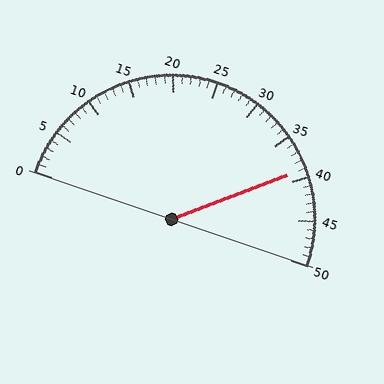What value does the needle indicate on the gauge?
The needle indicates approximately 39.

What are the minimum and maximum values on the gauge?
The gauge ranges from 0 to 50.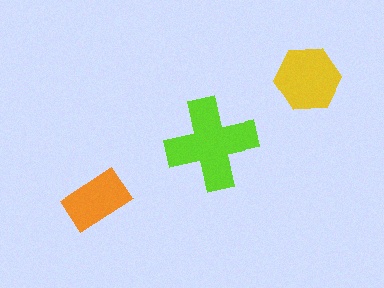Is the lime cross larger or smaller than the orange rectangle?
Larger.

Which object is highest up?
The yellow hexagon is topmost.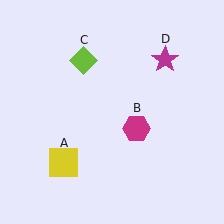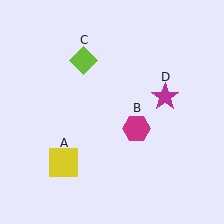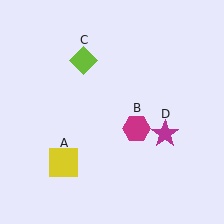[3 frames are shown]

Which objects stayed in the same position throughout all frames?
Yellow square (object A) and magenta hexagon (object B) and lime diamond (object C) remained stationary.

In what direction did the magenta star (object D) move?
The magenta star (object D) moved down.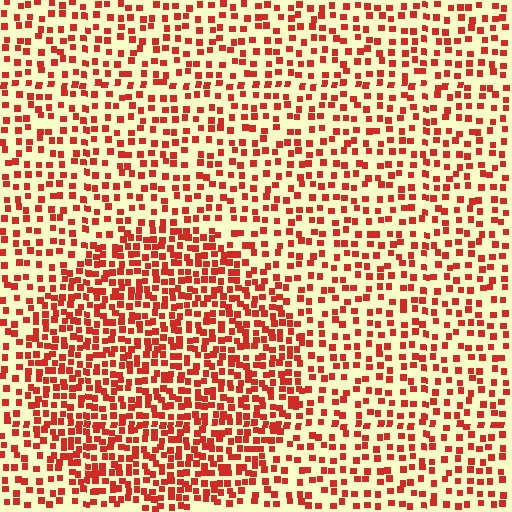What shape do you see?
I see a circle.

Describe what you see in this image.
The image contains small red elements arranged at two different densities. A circle-shaped region is visible where the elements are more densely packed than the surrounding area.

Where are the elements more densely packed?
The elements are more densely packed inside the circle boundary.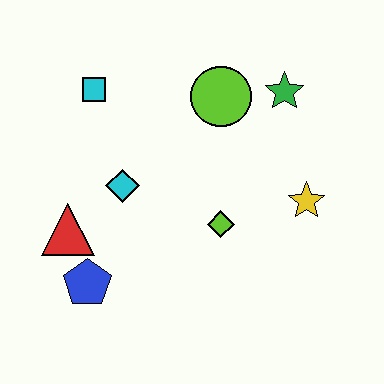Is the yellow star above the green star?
No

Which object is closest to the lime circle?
The green star is closest to the lime circle.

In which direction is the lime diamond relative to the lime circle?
The lime diamond is below the lime circle.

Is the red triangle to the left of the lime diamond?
Yes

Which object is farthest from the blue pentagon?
The green star is farthest from the blue pentagon.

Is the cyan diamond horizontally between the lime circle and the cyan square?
Yes